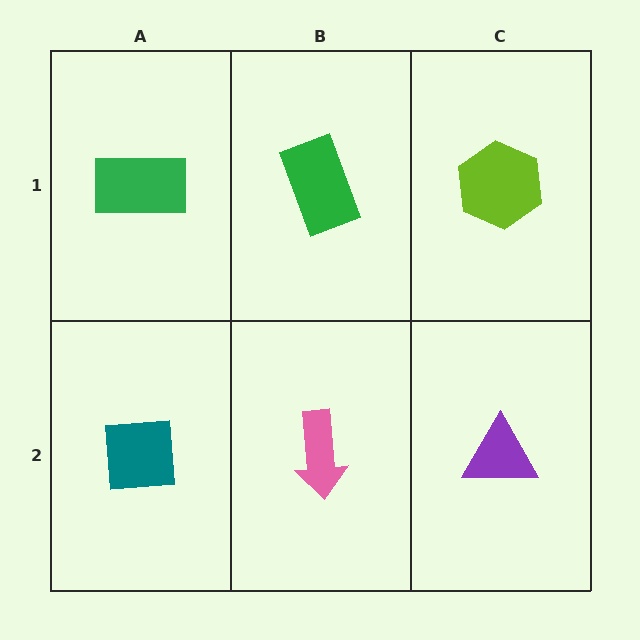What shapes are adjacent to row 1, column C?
A purple triangle (row 2, column C), a green rectangle (row 1, column B).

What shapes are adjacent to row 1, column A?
A teal square (row 2, column A), a green rectangle (row 1, column B).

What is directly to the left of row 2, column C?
A pink arrow.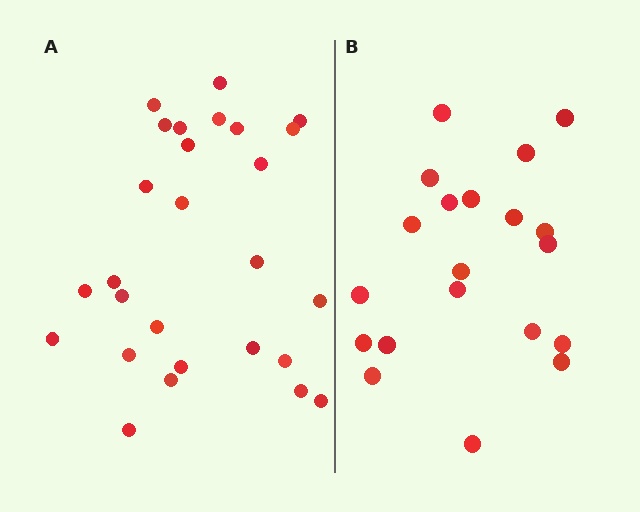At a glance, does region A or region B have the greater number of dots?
Region A (the left region) has more dots.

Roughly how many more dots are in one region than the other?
Region A has roughly 8 or so more dots than region B.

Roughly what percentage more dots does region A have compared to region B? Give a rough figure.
About 35% more.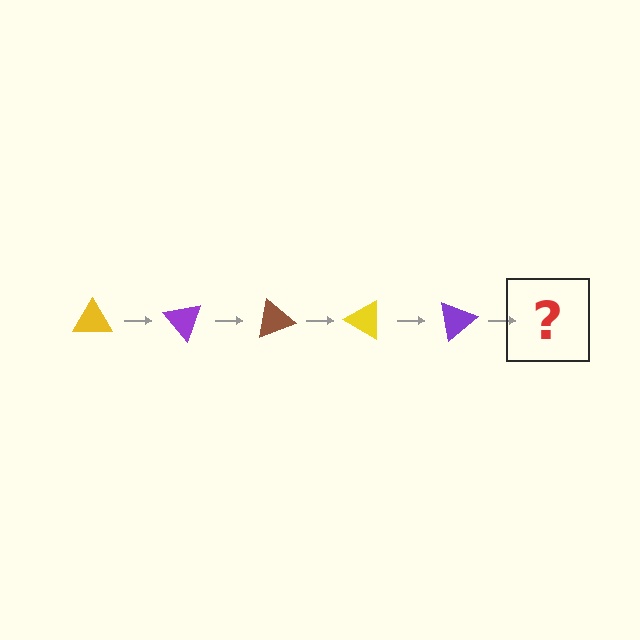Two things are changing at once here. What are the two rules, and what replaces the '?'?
The two rules are that it rotates 50 degrees each step and the color cycles through yellow, purple, and brown. The '?' should be a brown triangle, rotated 250 degrees from the start.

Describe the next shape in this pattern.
It should be a brown triangle, rotated 250 degrees from the start.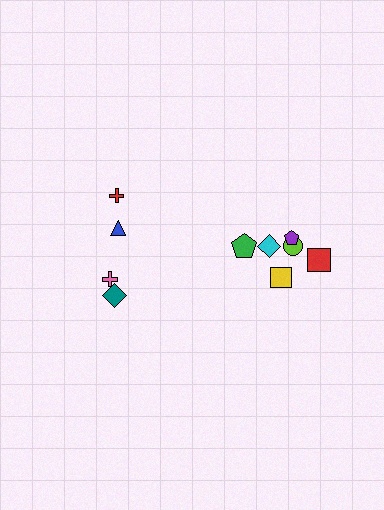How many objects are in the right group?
There are 6 objects.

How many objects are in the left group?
There are 4 objects.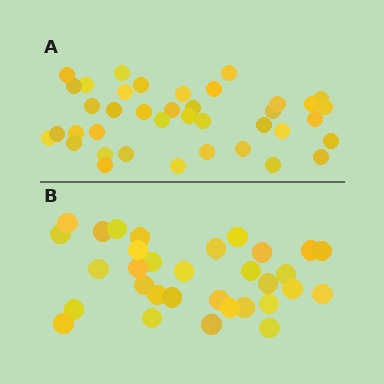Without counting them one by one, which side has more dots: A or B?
Region A (the top region) has more dots.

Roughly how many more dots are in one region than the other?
Region A has roughly 8 or so more dots than region B.